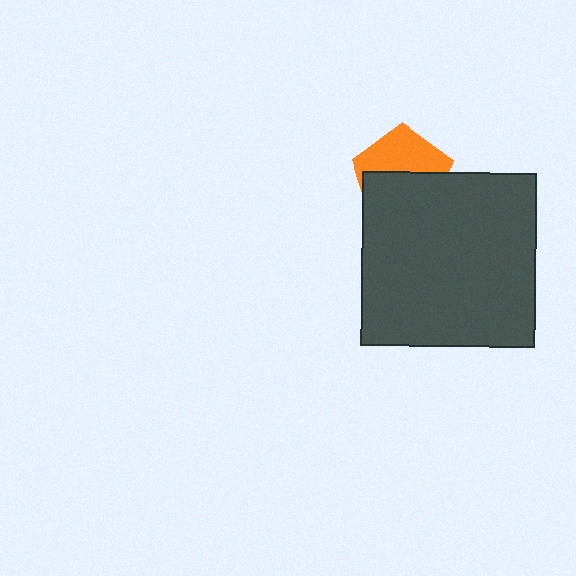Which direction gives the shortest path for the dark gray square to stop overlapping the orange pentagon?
Moving down gives the shortest separation.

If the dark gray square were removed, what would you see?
You would see the complete orange pentagon.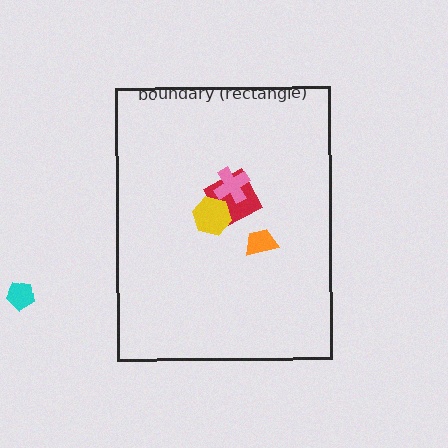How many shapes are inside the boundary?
4 inside, 1 outside.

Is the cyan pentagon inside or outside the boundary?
Outside.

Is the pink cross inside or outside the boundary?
Inside.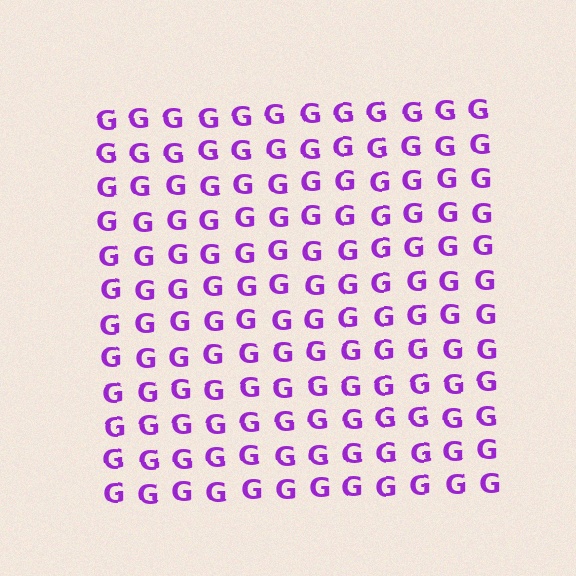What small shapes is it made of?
It is made of small letter G's.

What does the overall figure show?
The overall figure shows a square.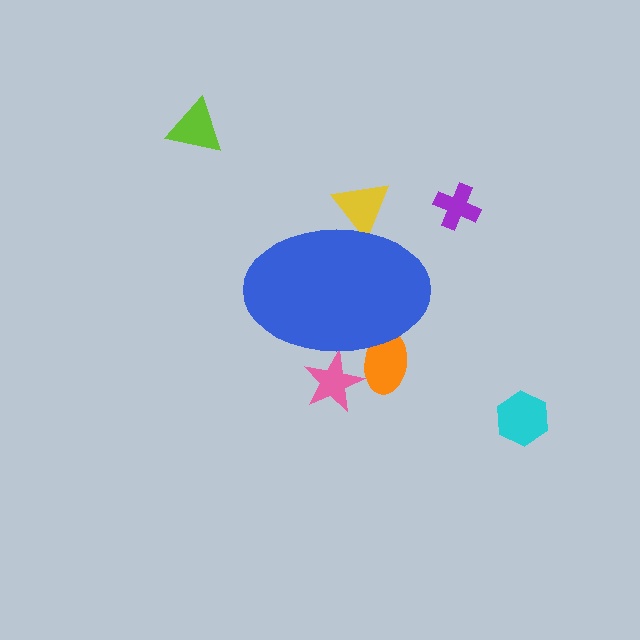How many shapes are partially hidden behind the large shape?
3 shapes are partially hidden.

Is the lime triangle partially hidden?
No, the lime triangle is fully visible.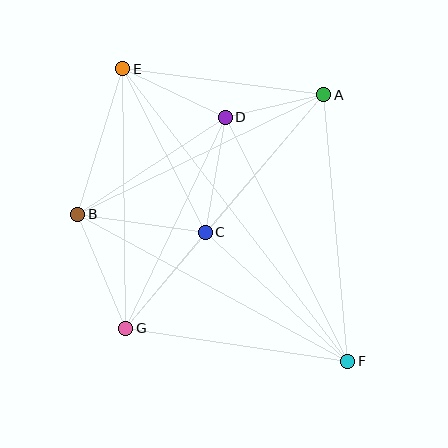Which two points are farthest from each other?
Points E and F are farthest from each other.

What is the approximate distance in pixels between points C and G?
The distance between C and G is approximately 125 pixels.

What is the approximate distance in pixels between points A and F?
The distance between A and F is approximately 268 pixels.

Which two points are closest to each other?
Points A and D are closest to each other.